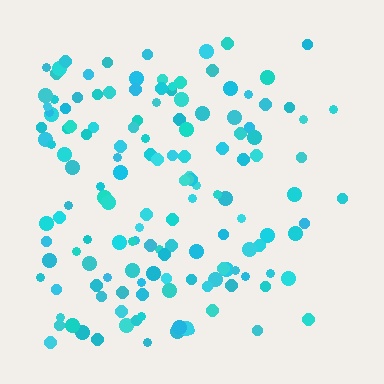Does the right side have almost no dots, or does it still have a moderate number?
Still a moderate number, just noticeably fewer than the left.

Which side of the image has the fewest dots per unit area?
The right.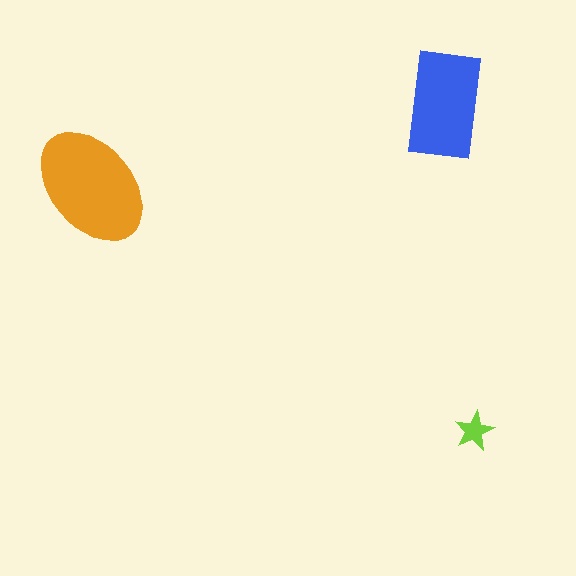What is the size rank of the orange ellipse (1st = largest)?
1st.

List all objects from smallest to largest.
The lime star, the blue rectangle, the orange ellipse.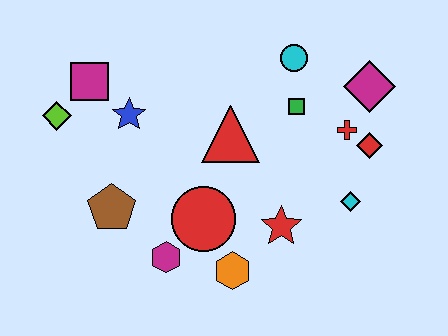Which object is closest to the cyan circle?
The green square is closest to the cyan circle.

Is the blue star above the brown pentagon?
Yes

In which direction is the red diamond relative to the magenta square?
The red diamond is to the right of the magenta square.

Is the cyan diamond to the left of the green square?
No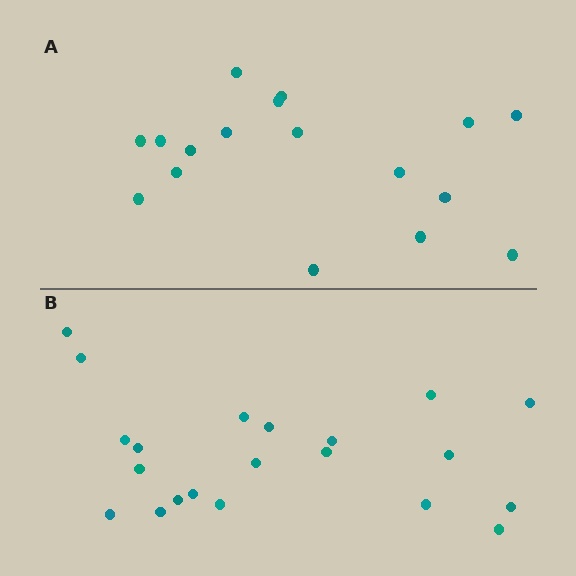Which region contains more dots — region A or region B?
Region B (the bottom region) has more dots.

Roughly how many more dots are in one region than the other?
Region B has about 4 more dots than region A.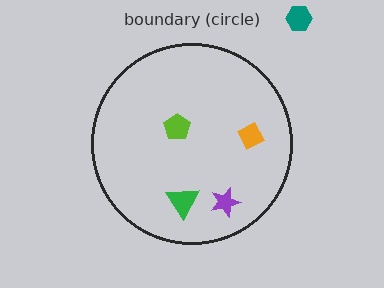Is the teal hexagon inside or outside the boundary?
Outside.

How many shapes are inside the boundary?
4 inside, 1 outside.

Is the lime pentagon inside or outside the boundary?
Inside.